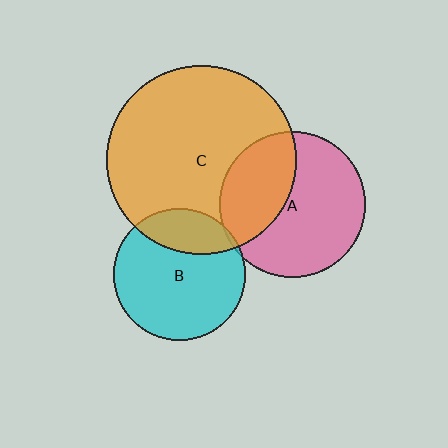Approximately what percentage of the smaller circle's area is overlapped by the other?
Approximately 35%.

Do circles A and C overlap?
Yes.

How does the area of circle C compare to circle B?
Approximately 2.1 times.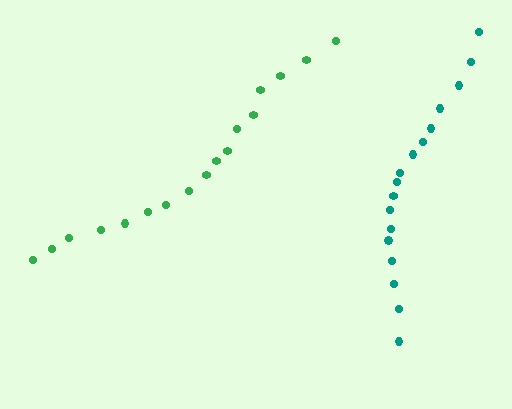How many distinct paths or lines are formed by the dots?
There are 2 distinct paths.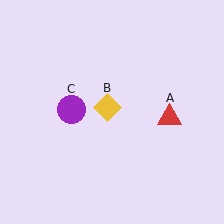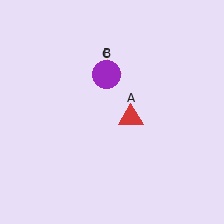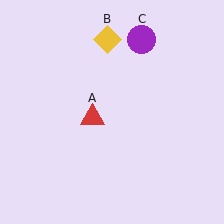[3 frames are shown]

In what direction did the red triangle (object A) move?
The red triangle (object A) moved left.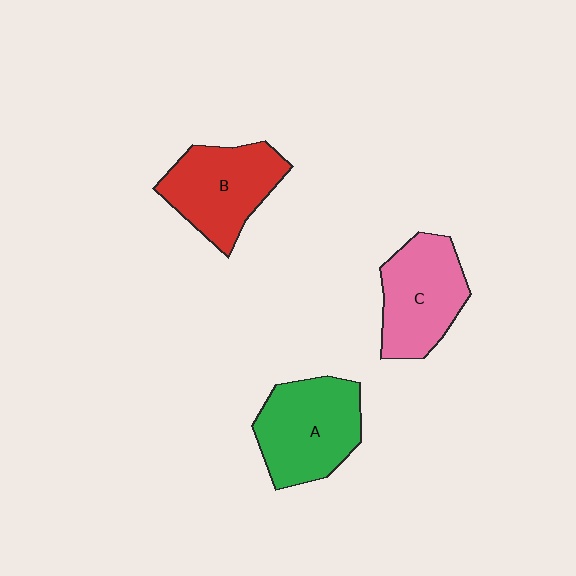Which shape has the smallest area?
Shape C (pink).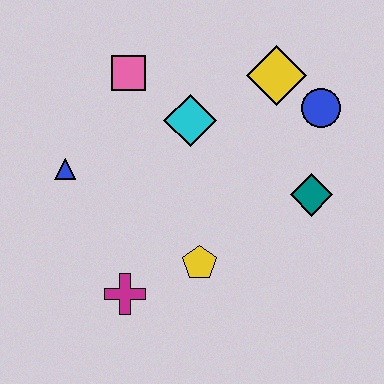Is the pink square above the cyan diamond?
Yes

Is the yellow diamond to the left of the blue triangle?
No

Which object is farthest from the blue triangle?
The blue circle is farthest from the blue triangle.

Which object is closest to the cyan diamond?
The pink square is closest to the cyan diamond.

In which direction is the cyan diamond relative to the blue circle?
The cyan diamond is to the left of the blue circle.